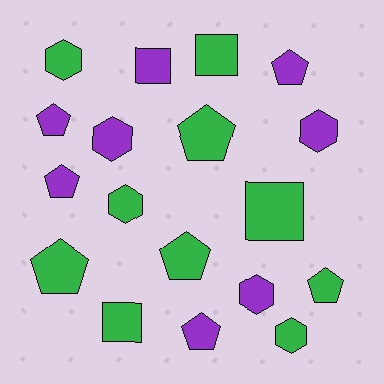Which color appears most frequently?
Green, with 10 objects.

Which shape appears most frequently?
Pentagon, with 8 objects.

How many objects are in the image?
There are 18 objects.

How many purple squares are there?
There is 1 purple square.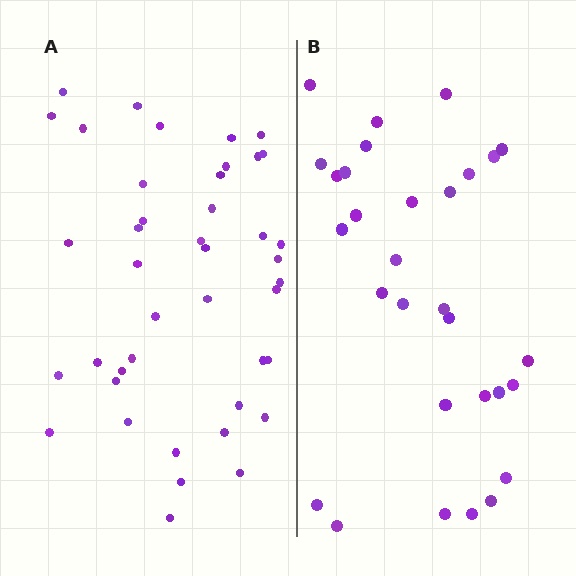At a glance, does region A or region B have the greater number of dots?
Region A (the left region) has more dots.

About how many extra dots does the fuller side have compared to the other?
Region A has roughly 12 or so more dots than region B.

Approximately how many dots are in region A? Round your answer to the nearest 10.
About 40 dots. (The exact count is 42, which rounds to 40.)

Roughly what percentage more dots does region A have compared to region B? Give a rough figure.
About 40% more.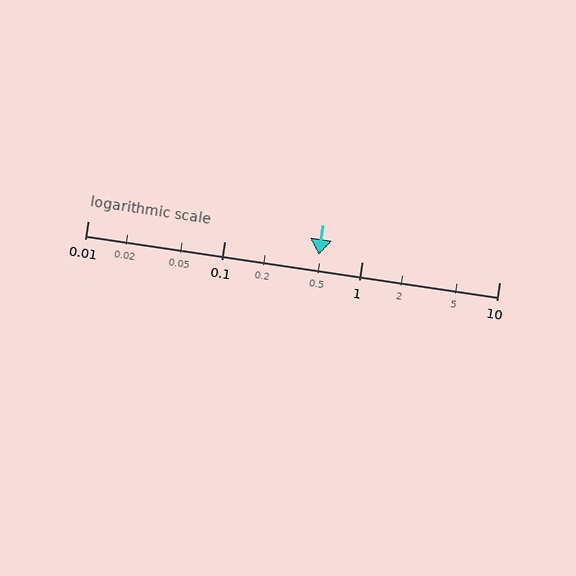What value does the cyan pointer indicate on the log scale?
The pointer indicates approximately 0.48.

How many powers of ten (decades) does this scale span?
The scale spans 3 decades, from 0.01 to 10.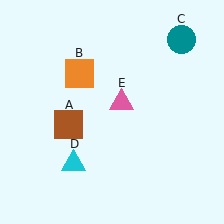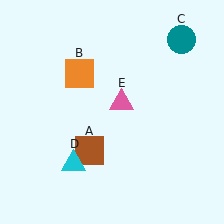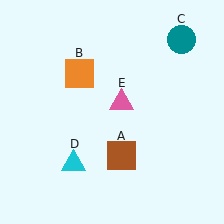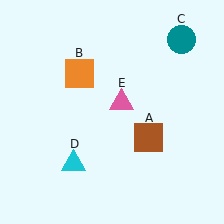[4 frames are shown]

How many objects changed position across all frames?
1 object changed position: brown square (object A).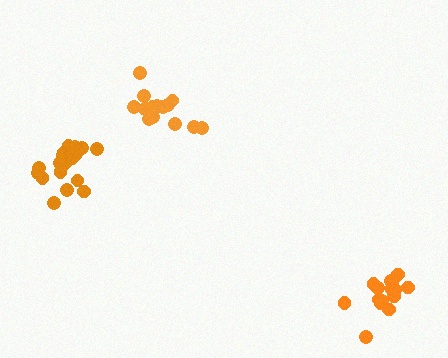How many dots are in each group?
Group 1: 20 dots, Group 2: 15 dots, Group 3: 15 dots (50 total).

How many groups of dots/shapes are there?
There are 3 groups.